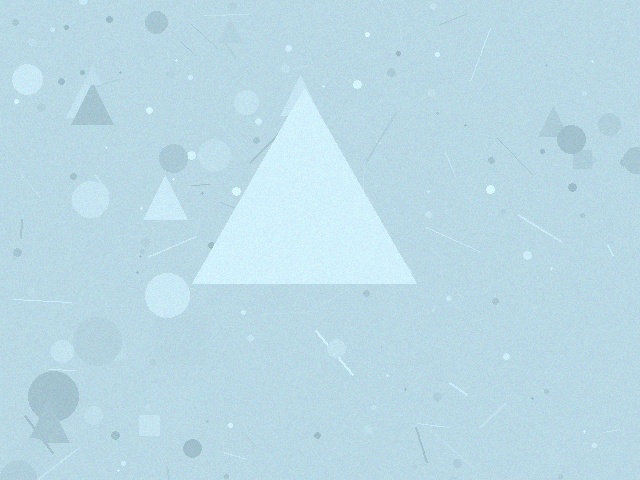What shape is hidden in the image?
A triangle is hidden in the image.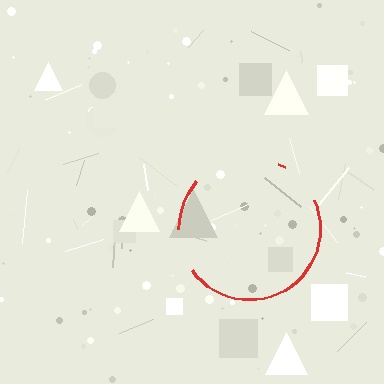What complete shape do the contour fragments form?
The contour fragments form a circle.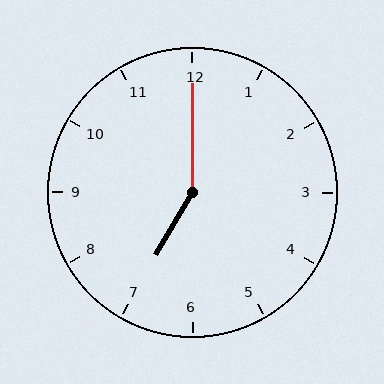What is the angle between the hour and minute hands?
Approximately 150 degrees.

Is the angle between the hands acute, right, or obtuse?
It is obtuse.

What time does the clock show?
7:00.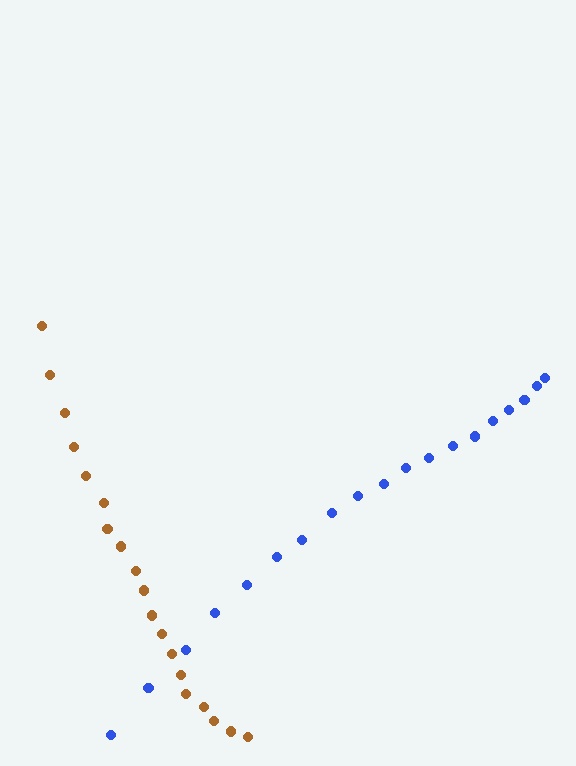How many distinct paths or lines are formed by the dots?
There are 2 distinct paths.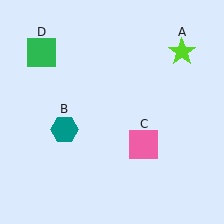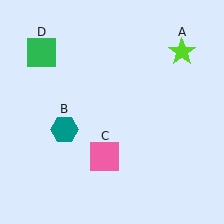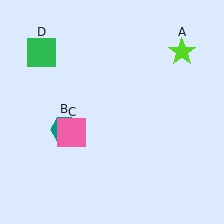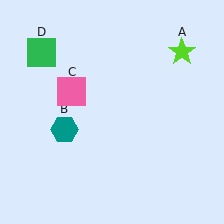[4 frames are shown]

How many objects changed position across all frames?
1 object changed position: pink square (object C).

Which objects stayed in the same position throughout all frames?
Lime star (object A) and teal hexagon (object B) and green square (object D) remained stationary.